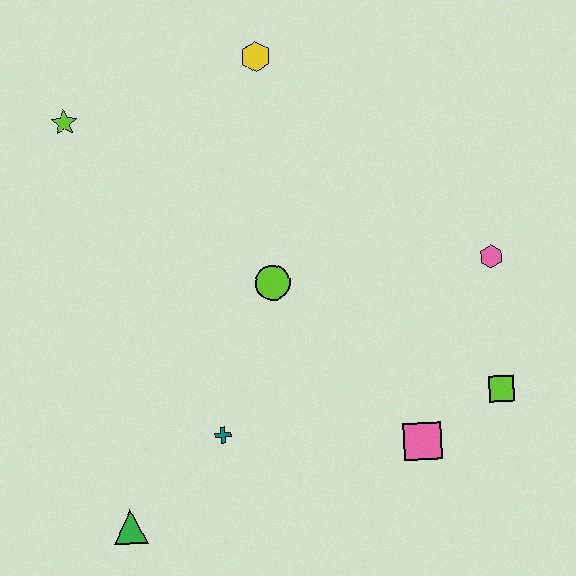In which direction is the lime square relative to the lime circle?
The lime square is to the right of the lime circle.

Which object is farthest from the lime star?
The lime square is farthest from the lime star.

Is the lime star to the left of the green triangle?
Yes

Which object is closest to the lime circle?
The teal cross is closest to the lime circle.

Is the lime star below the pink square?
No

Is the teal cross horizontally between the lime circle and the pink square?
No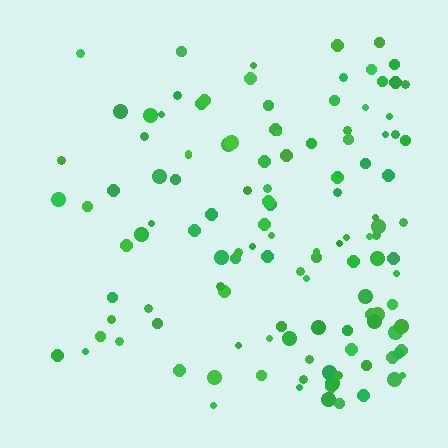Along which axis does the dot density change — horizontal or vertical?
Horizontal.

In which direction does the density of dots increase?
From left to right, with the right side densest.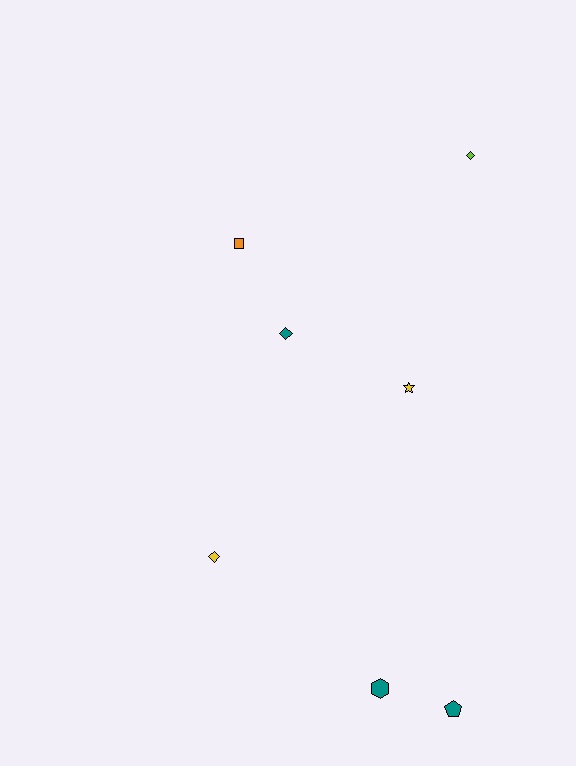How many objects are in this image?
There are 7 objects.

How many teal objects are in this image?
There are 3 teal objects.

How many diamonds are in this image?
There are 3 diamonds.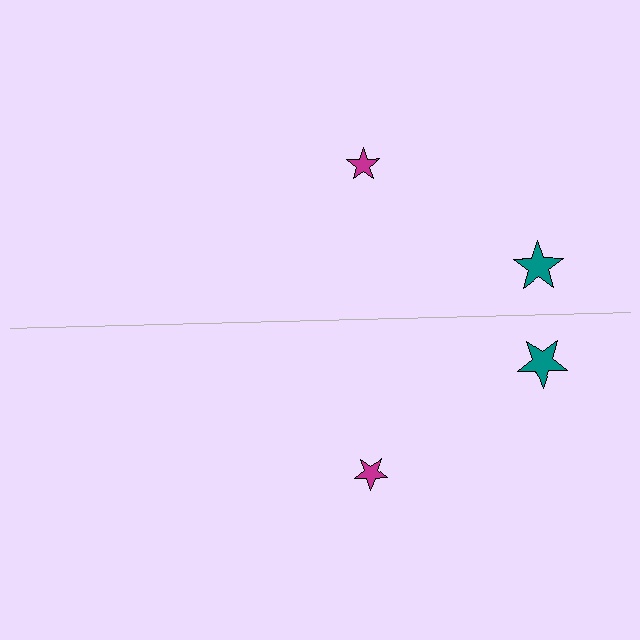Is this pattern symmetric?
Yes, this pattern has bilateral (reflection) symmetry.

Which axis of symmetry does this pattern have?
The pattern has a horizontal axis of symmetry running through the center of the image.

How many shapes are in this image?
There are 4 shapes in this image.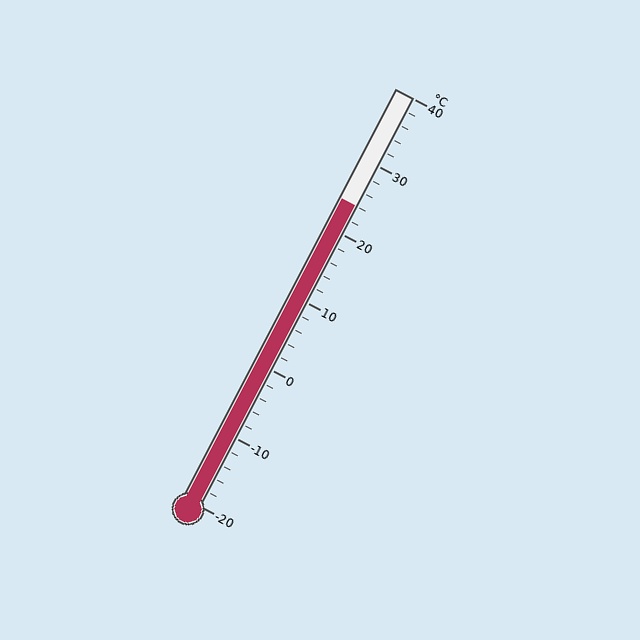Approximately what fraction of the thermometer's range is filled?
The thermometer is filled to approximately 75% of its range.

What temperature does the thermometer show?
The thermometer shows approximately 24°C.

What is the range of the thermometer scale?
The thermometer scale ranges from -20°C to 40°C.